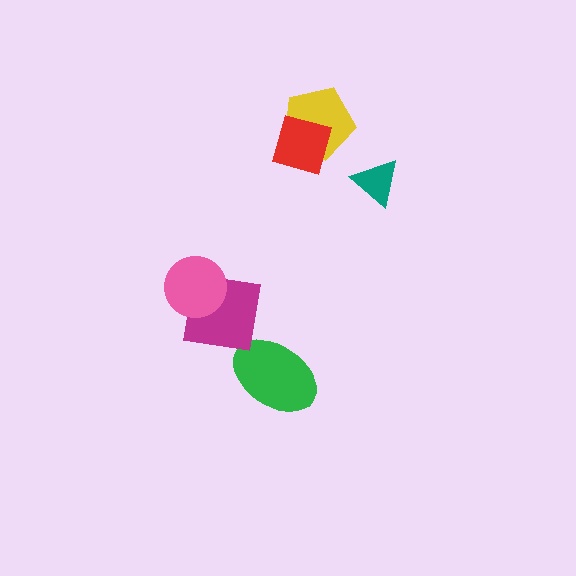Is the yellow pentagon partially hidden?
Yes, it is partially covered by another shape.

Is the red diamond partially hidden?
No, no other shape covers it.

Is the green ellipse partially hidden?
Yes, it is partially covered by another shape.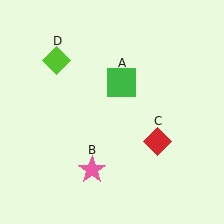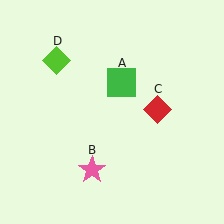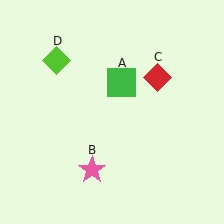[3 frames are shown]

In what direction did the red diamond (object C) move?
The red diamond (object C) moved up.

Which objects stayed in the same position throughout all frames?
Green square (object A) and pink star (object B) and lime diamond (object D) remained stationary.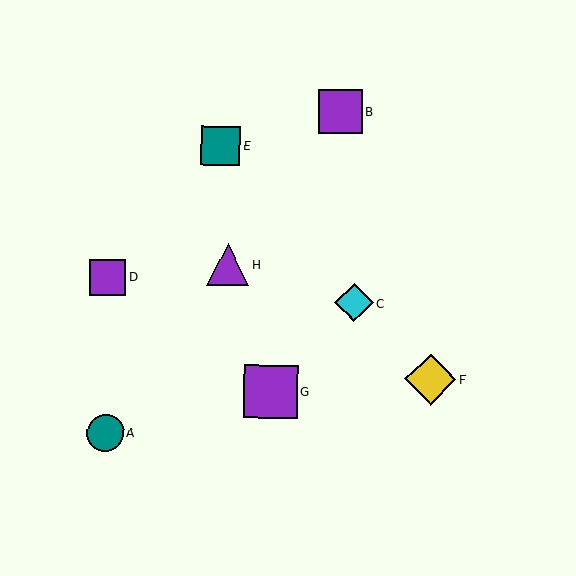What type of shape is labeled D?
Shape D is a purple square.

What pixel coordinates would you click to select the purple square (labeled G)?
Click at (270, 392) to select the purple square G.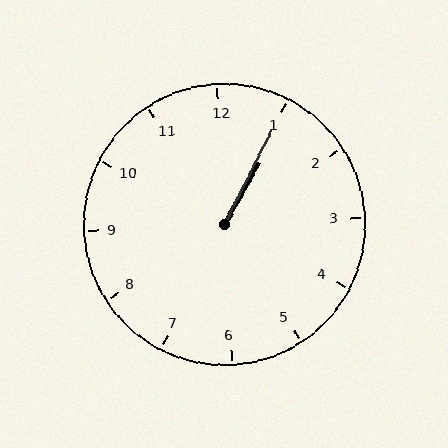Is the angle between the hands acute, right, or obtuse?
It is acute.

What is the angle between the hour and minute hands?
Approximately 2 degrees.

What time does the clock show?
1:05.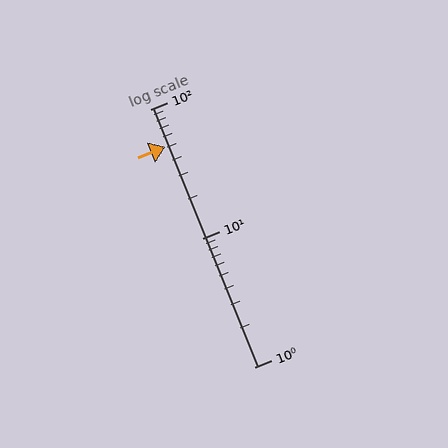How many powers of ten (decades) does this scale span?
The scale spans 2 decades, from 1 to 100.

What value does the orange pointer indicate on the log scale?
The pointer indicates approximately 51.